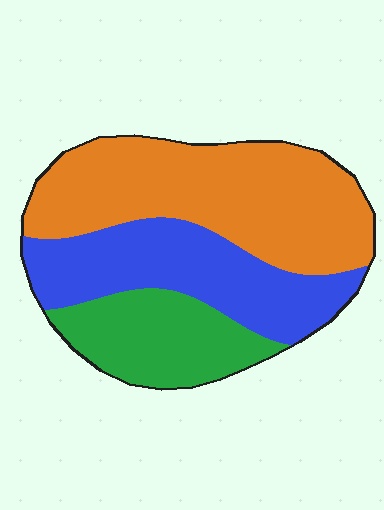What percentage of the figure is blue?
Blue takes up about one third (1/3) of the figure.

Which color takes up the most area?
Orange, at roughly 45%.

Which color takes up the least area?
Green, at roughly 20%.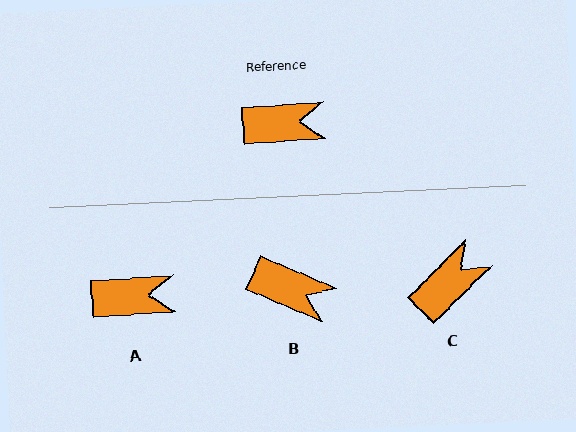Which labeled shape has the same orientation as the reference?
A.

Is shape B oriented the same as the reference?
No, it is off by about 27 degrees.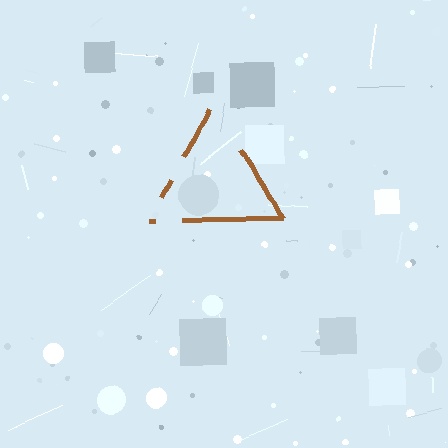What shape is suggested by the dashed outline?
The dashed outline suggests a triangle.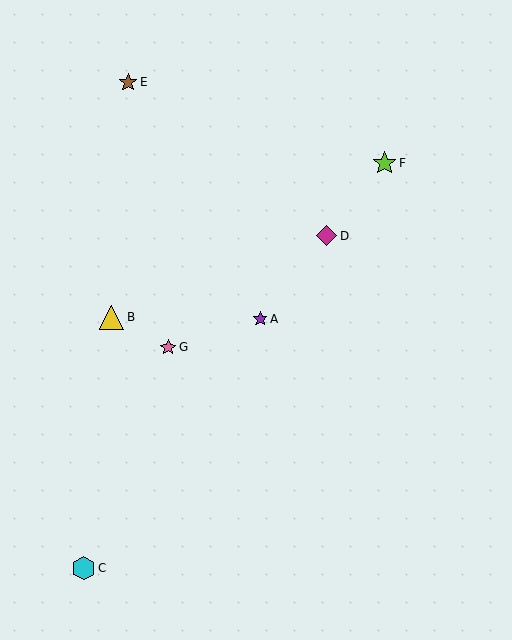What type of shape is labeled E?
Shape E is a brown star.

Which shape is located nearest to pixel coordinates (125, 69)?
The brown star (labeled E) at (128, 82) is nearest to that location.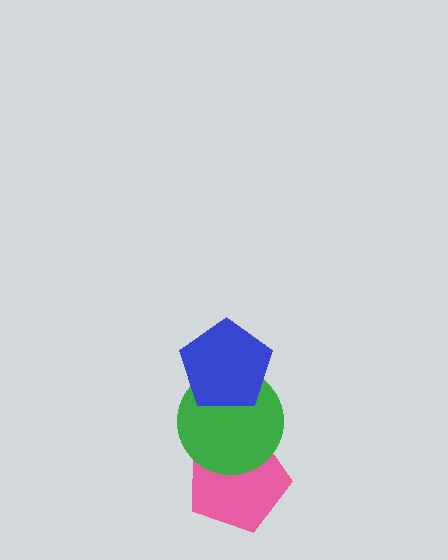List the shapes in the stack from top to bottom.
From top to bottom: the blue pentagon, the green circle, the pink pentagon.